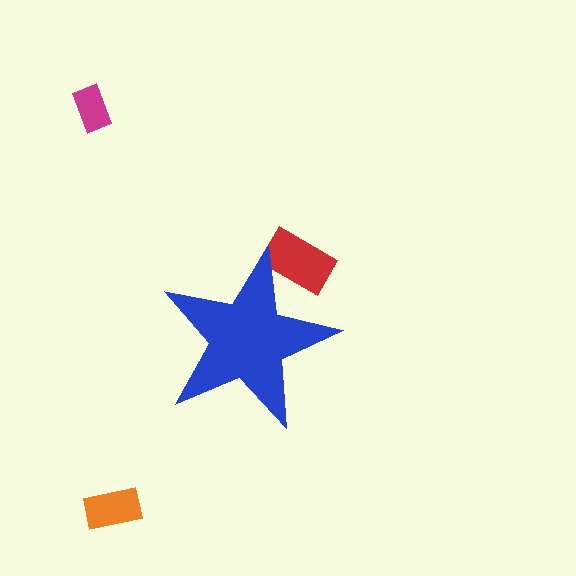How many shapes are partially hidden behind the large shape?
1 shape is partially hidden.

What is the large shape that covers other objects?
A blue star.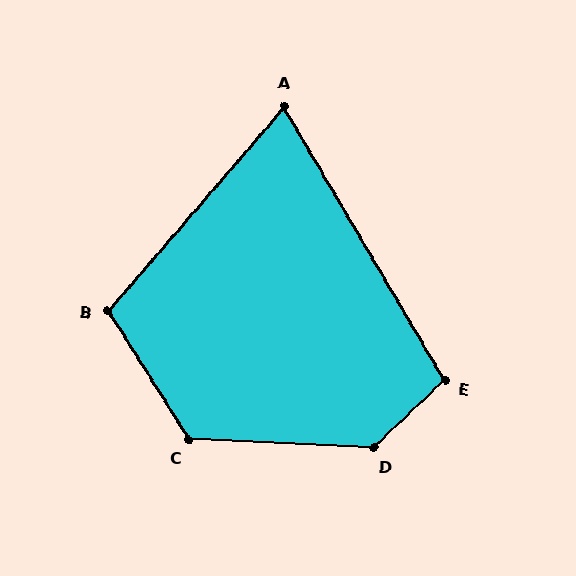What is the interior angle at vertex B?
Approximately 107 degrees (obtuse).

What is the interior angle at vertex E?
Approximately 104 degrees (obtuse).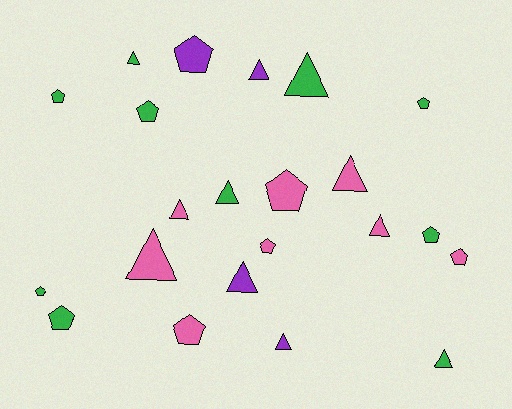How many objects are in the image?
There are 22 objects.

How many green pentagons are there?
There are 6 green pentagons.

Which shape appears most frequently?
Pentagon, with 11 objects.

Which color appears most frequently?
Green, with 10 objects.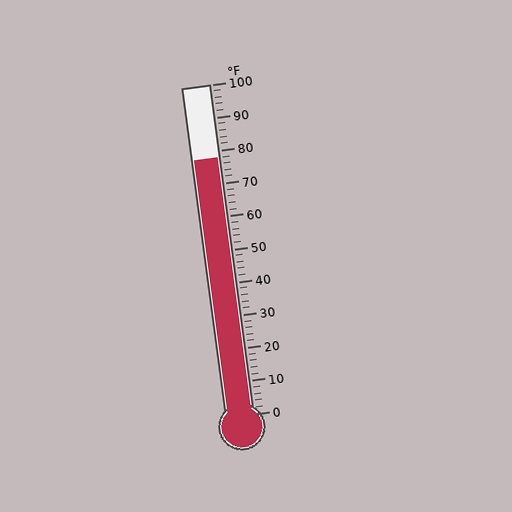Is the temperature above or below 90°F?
The temperature is below 90°F.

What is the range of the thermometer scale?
The thermometer scale ranges from 0°F to 100°F.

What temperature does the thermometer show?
The thermometer shows approximately 78°F.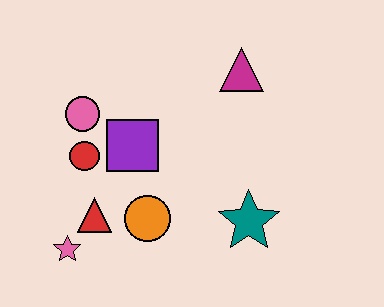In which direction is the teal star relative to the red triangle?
The teal star is to the right of the red triangle.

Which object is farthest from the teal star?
The pink circle is farthest from the teal star.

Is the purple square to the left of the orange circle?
Yes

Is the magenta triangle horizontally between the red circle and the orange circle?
No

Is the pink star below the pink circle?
Yes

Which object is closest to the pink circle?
The red circle is closest to the pink circle.